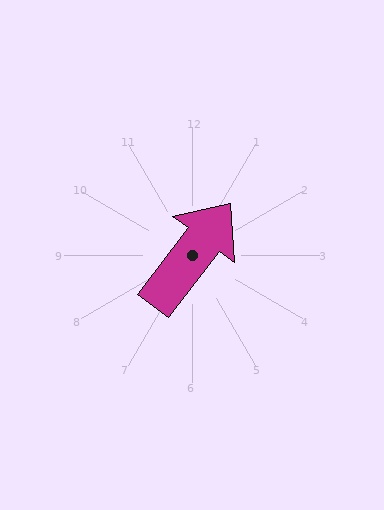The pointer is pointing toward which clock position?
Roughly 1 o'clock.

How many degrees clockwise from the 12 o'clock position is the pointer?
Approximately 37 degrees.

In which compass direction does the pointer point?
Northeast.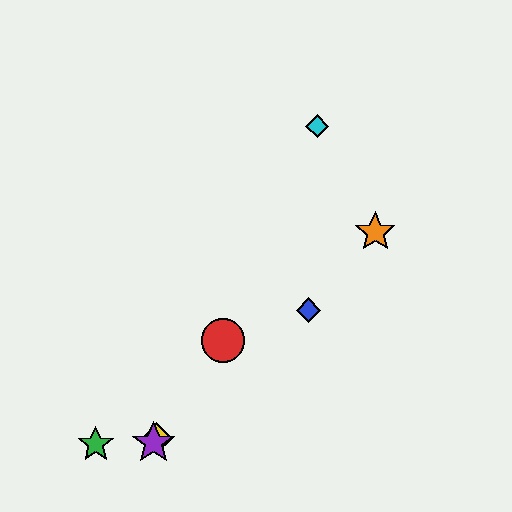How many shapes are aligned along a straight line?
3 shapes (the red circle, the yellow diamond, the purple star) are aligned along a straight line.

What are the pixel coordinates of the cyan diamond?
The cyan diamond is at (317, 126).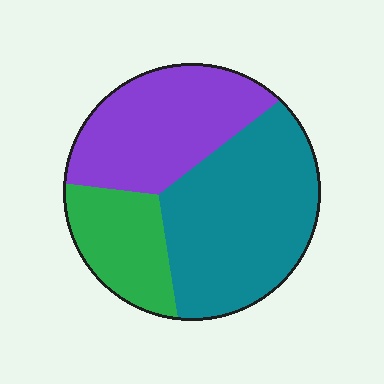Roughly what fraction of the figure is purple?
Purple takes up between a third and a half of the figure.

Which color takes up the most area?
Teal, at roughly 45%.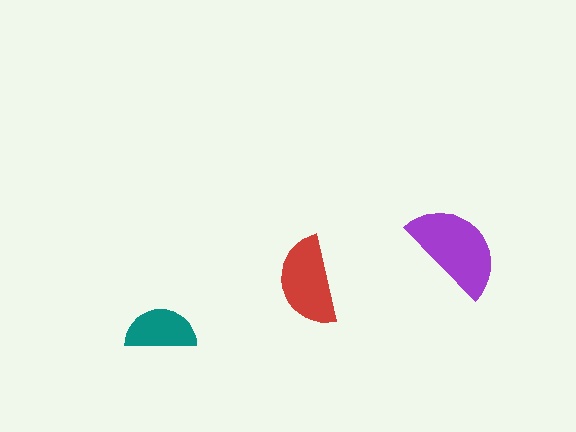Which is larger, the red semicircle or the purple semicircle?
The purple one.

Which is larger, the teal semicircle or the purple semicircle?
The purple one.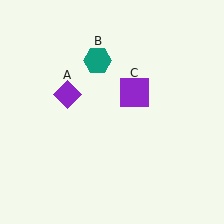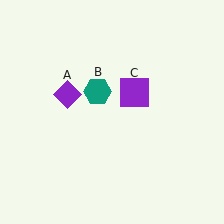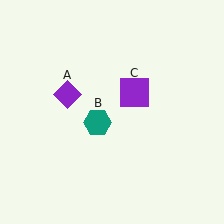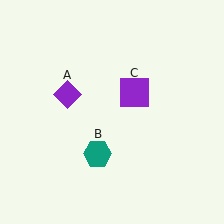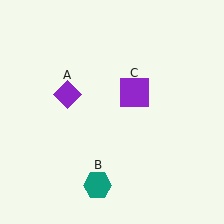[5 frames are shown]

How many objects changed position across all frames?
1 object changed position: teal hexagon (object B).